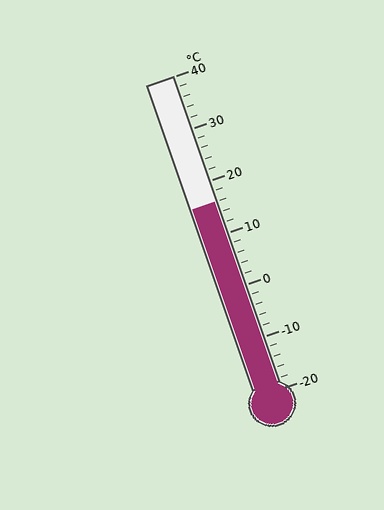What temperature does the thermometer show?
The thermometer shows approximately 16°C.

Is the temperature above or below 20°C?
The temperature is below 20°C.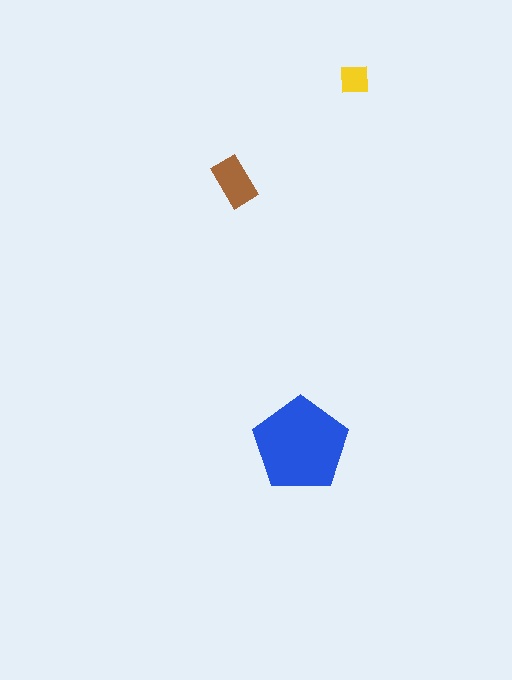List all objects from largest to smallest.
The blue pentagon, the brown rectangle, the yellow square.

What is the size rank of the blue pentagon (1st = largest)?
1st.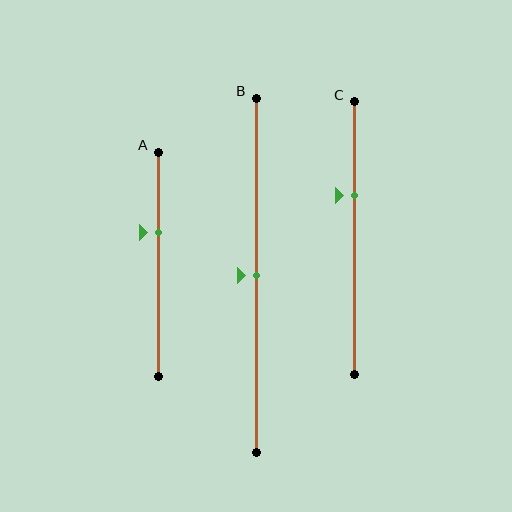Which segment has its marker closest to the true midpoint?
Segment B has its marker closest to the true midpoint.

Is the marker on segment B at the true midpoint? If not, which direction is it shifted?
Yes, the marker on segment B is at the true midpoint.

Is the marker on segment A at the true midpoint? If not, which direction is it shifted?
No, the marker on segment A is shifted upward by about 14% of the segment length.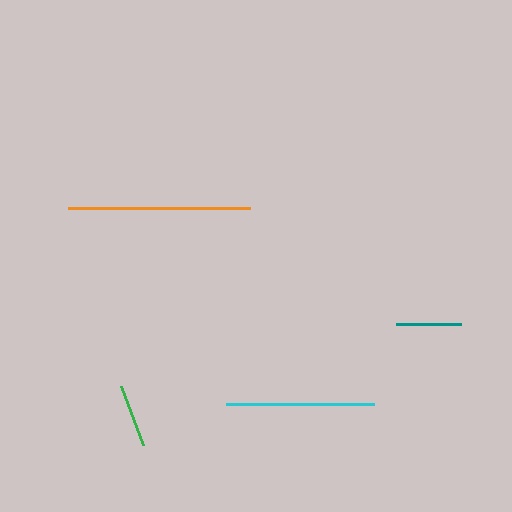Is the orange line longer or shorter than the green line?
The orange line is longer than the green line.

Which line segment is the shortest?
The green line is the shortest at approximately 63 pixels.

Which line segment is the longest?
The orange line is the longest at approximately 182 pixels.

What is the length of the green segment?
The green segment is approximately 63 pixels long.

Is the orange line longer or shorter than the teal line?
The orange line is longer than the teal line.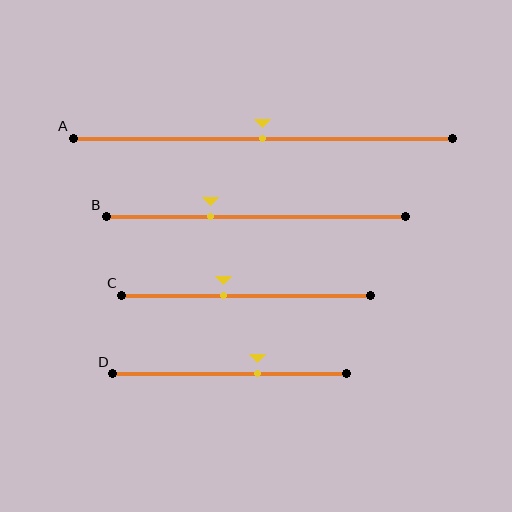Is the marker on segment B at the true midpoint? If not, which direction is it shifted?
No, the marker on segment B is shifted to the left by about 15% of the segment length.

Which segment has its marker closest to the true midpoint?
Segment A has its marker closest to the true midpoint.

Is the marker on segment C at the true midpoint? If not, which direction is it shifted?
No, the marker on segment C is shifted to the left by about 9% of the segment length.